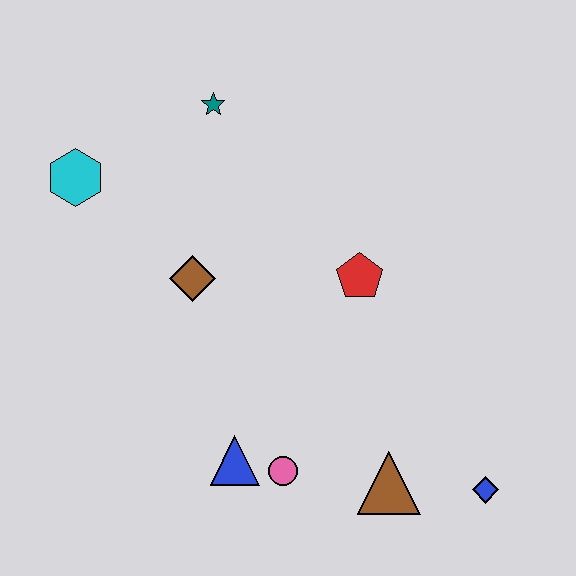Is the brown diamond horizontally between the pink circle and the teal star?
No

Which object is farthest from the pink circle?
The teal star is farthest from the pink circle.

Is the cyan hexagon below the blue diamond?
No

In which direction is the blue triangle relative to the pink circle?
The blue triangle is to the left of the pink circle.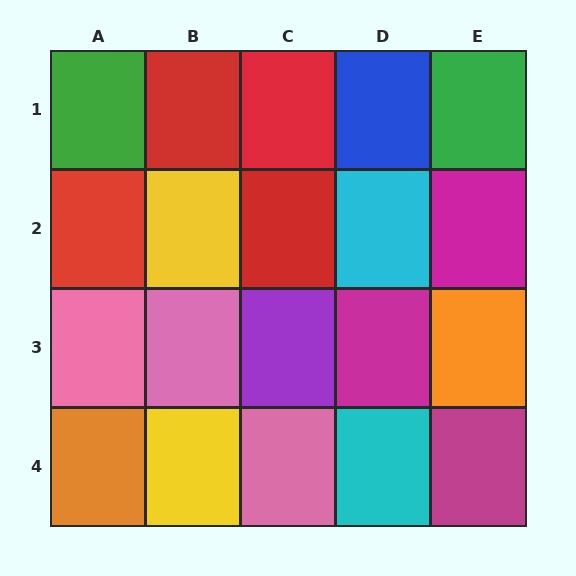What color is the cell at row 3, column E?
Orange.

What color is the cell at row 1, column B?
Red.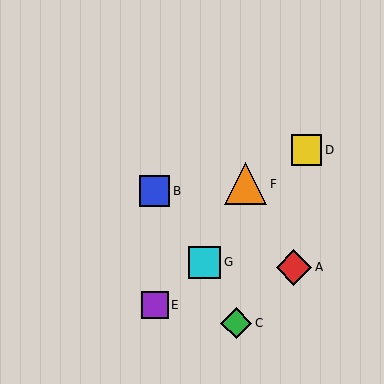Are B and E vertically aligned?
Yes, both are at x≈155.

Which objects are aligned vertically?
Objects B, E are aligned vertically.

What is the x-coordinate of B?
Object B is at x≈155.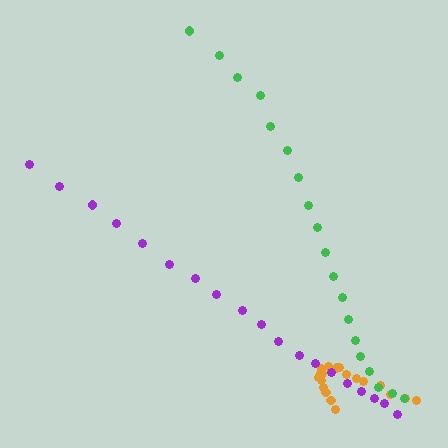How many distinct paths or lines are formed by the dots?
There are 3 distinct paths.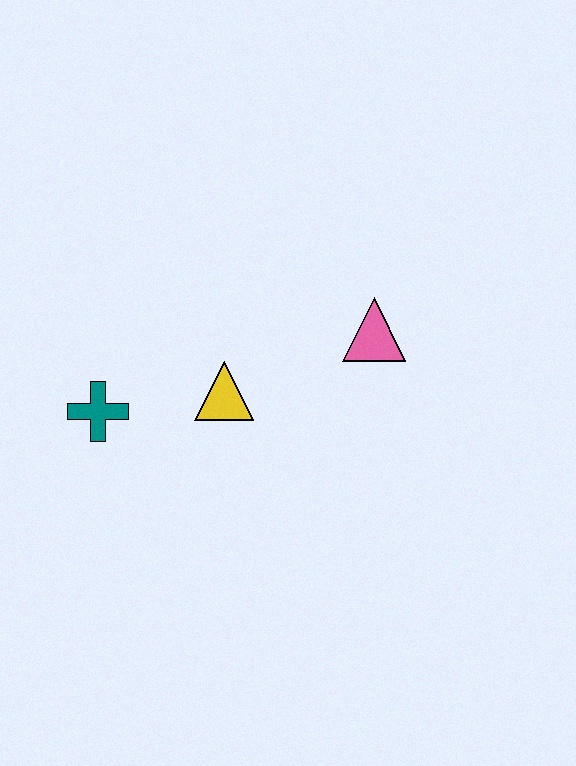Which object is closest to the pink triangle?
The yellow triangle is closest to the pink triangle.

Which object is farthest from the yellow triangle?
The pink triangle is farthest from the yellow triangle.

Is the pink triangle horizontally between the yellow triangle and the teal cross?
No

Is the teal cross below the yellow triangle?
Yes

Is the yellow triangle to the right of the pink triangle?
No